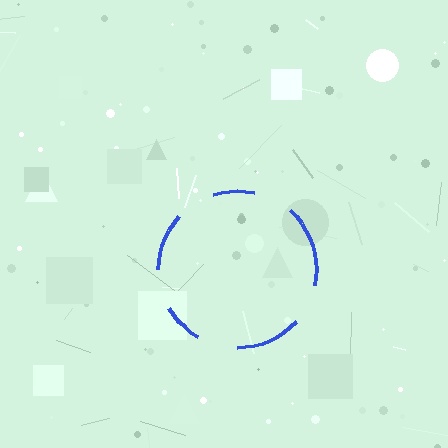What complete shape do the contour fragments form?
The contour fragments form a circle.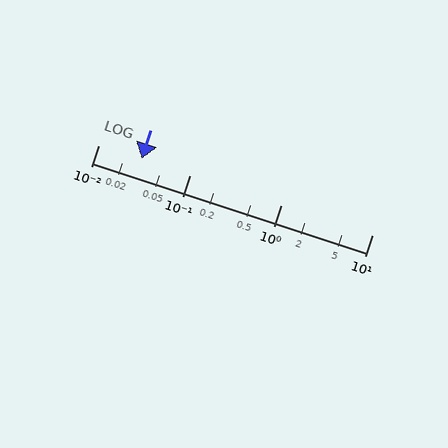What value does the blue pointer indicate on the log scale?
The pointer indicates approximately 0.03.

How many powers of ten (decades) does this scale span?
The scale spans 3 decades, from 0.01 to 10.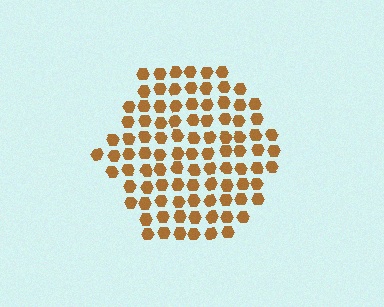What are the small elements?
The small elements are hexagons.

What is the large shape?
The large shape is a hexagon.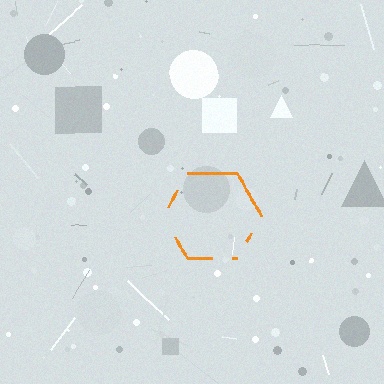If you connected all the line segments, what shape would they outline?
They would outline a hexagon.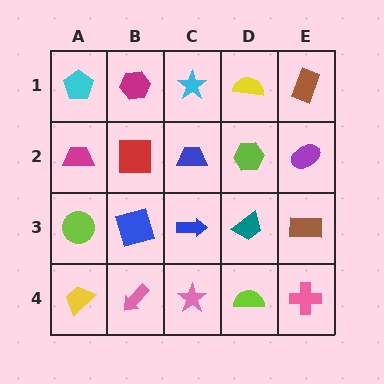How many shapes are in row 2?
5 shapes.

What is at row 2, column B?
A red square.